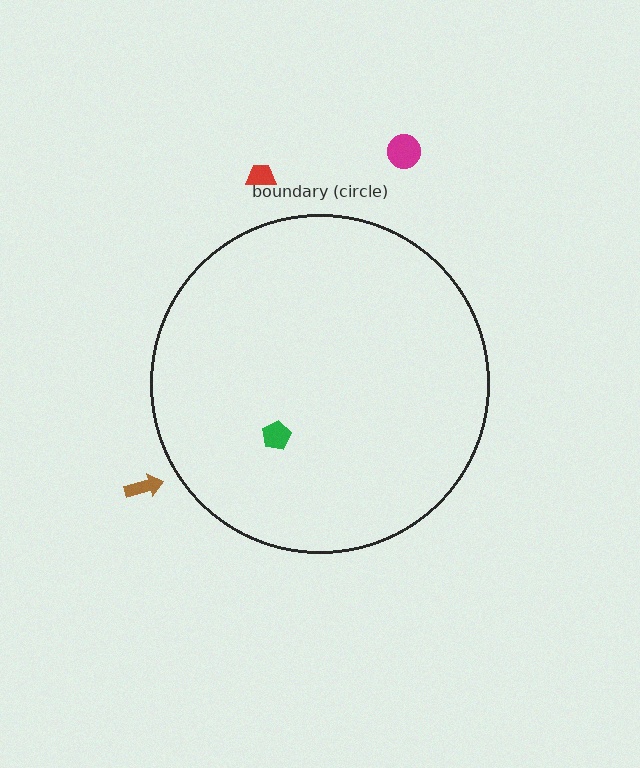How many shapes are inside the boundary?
1 inside, 3 outside.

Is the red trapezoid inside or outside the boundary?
Outside.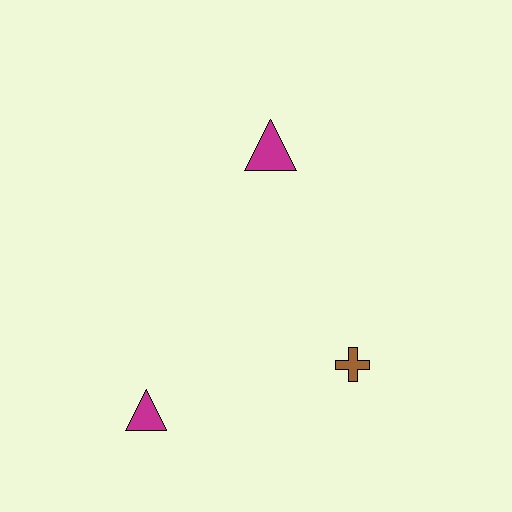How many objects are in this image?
There are 3 objects.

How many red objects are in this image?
There are no red objects.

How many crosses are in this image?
There is 1 cross.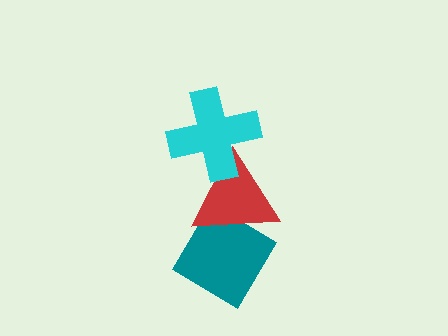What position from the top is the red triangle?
The red triangle is 2nd from the top.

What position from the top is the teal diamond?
The teal diamond is 3rd from the top.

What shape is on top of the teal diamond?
The red triangle is on top of the teal diamond.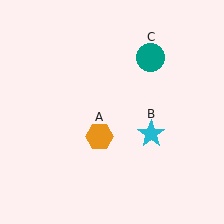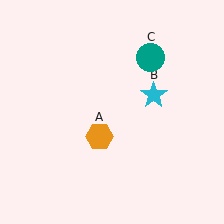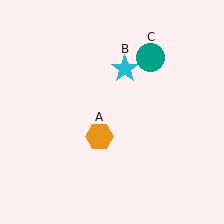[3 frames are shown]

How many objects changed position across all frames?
1 object changed position: cyan star (object B).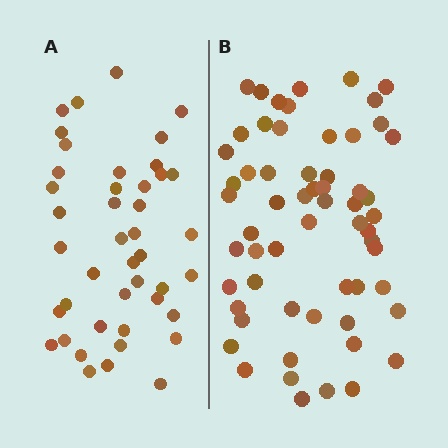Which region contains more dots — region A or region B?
Region B (the right region) has more dots.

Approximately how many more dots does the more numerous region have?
Region B has approximately 15 more dots than region A.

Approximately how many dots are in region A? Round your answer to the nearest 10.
About 40 dots. (The exact count is 43, which rounds to 40.)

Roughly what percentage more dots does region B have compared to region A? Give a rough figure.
About 40% more.